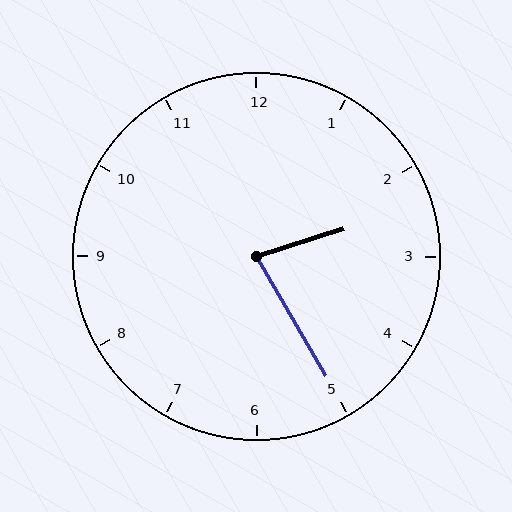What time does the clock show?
2:25.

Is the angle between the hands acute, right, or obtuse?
It is acute.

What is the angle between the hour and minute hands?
Approximately 78 degrees.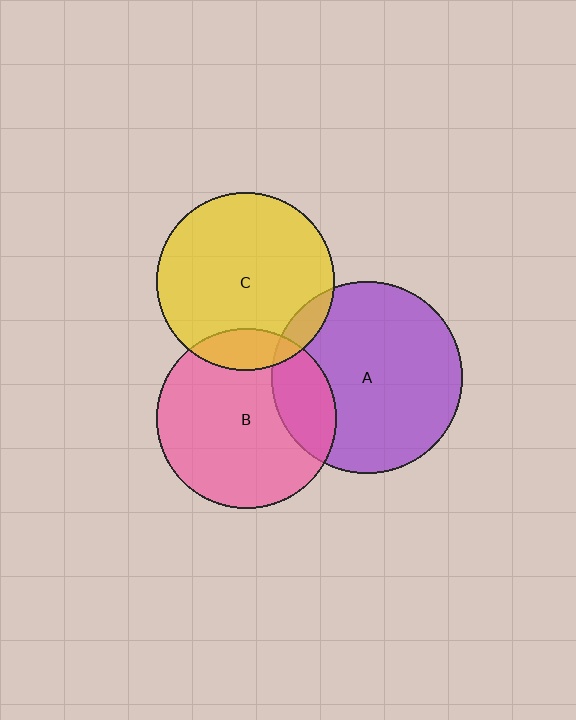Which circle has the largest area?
Circle A (purple).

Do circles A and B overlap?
Yes.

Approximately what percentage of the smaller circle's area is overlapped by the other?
Approximately 20%.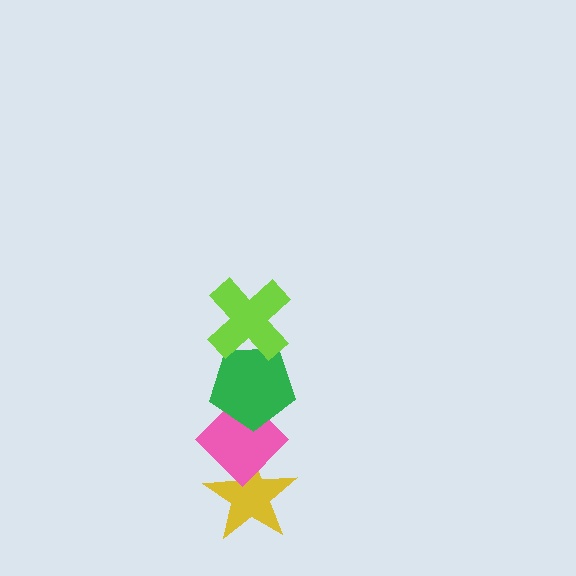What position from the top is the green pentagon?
The green pentagon is 2nd from the top.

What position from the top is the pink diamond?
The pink diamond is 3rd from the top.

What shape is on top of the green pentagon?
The lime cross is on top of the green pentagon.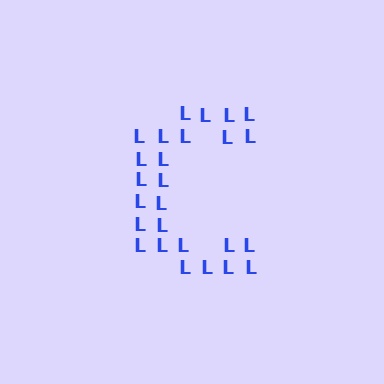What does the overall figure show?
The overall figure shows the letter C.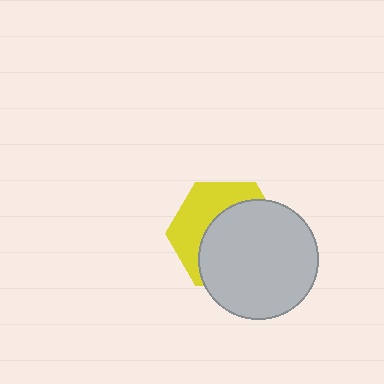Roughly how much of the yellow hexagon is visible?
A small part of it is visible (roughly 40%).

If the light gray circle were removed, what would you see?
You would see the complete yellow hexagon.